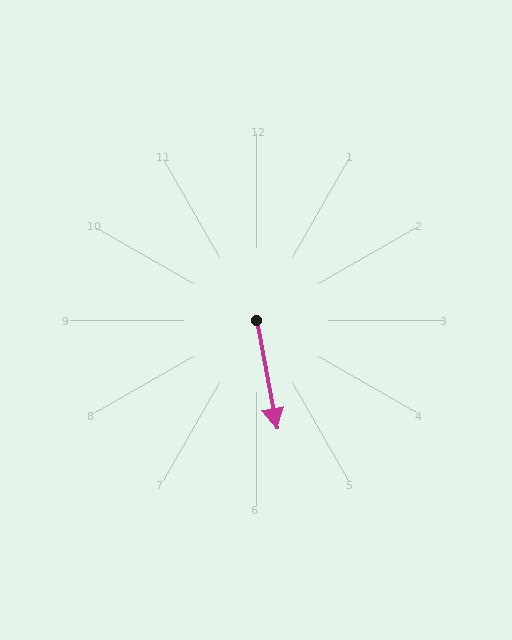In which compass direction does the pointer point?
South.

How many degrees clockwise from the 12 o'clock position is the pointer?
Approximately 170 degrees.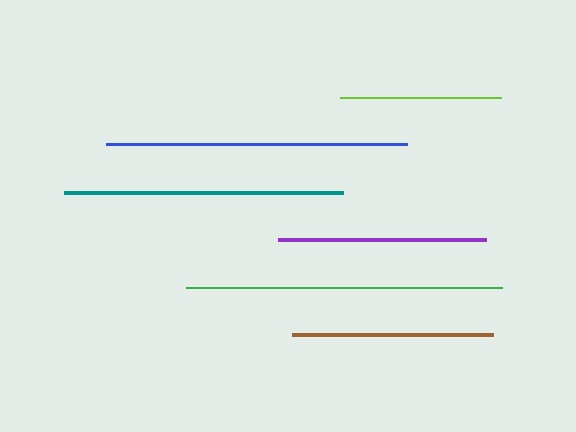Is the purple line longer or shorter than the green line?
The green line is longer than the purple line.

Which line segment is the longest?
The green line is the longest at approximately 316 pixels.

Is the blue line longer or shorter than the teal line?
The blue line is longer than the teal line.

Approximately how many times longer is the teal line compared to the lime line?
The teal line is approximately 1.7 times the length of the lime line.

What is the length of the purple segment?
The purple segment is approximately 207 pixels long.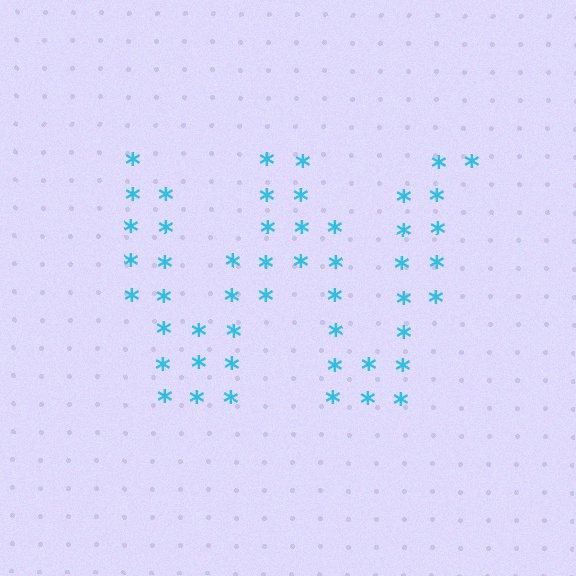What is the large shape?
The large shape is the letter W.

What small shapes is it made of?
It is made of small asterisks.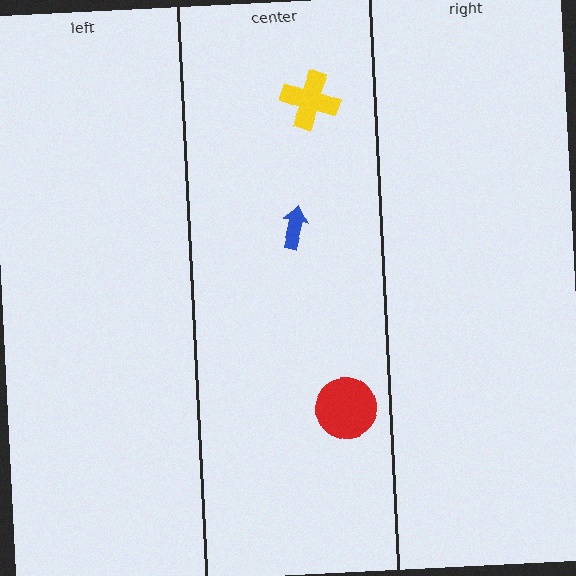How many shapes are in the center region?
3.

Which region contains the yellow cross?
The center region.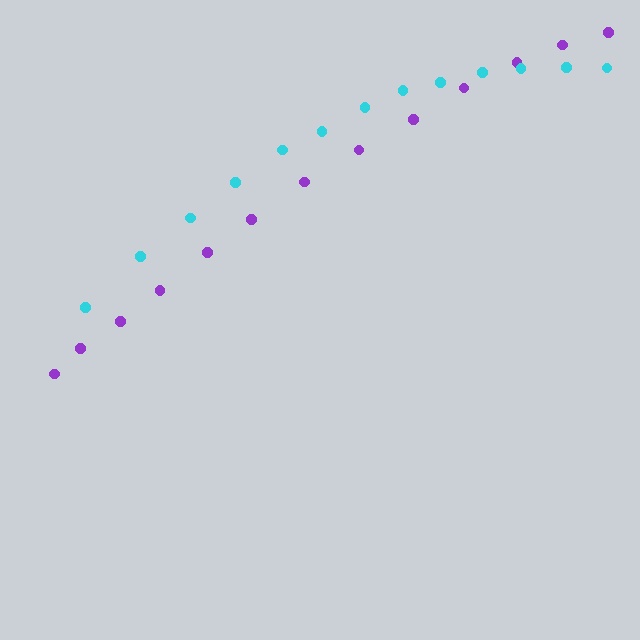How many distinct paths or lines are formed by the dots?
There are 2 distinct paths.